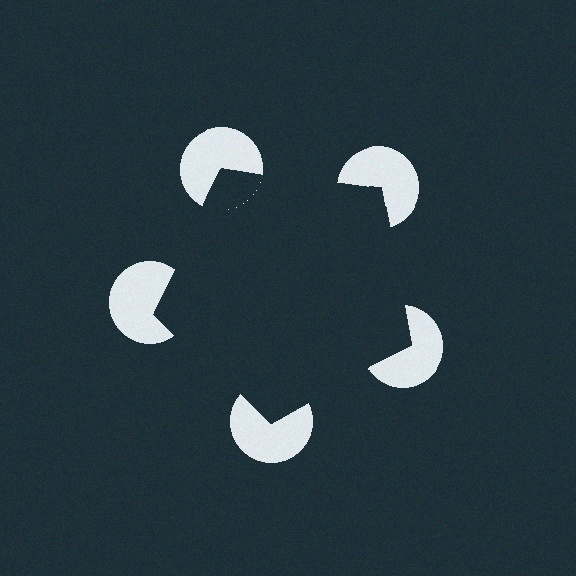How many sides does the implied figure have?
5 sides.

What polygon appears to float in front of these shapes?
An illusory pentagon — its edges are inferred from the aligned wedge cuts in the pac-man discs, not physically drawn.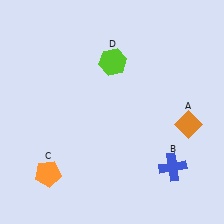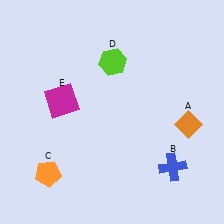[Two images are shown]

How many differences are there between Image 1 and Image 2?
There is 1 difference between the two images.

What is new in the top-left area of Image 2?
A magenta square (E) was added in the top-left area of Image 2.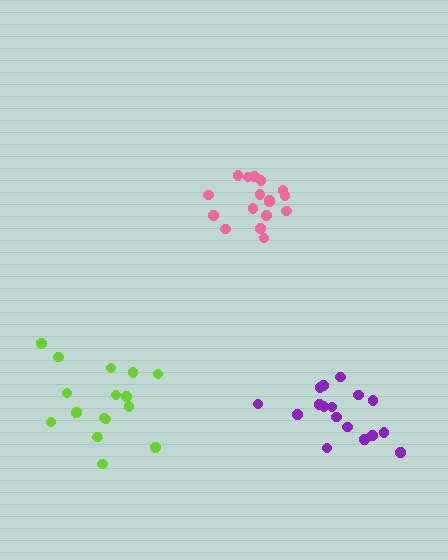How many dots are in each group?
Group 1: 17 dots, Group 2: 17 dots, Group 3: 16 dots (50 total).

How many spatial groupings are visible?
There are 3 spatial groupings.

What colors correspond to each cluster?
The clusters are colored: pink, purple, lime.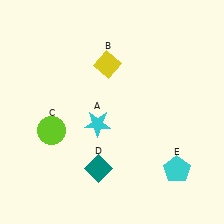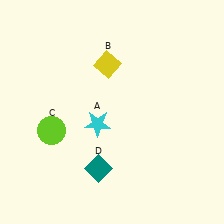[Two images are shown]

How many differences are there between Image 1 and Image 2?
There is 1 difference between the two images.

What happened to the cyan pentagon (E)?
The cyan pentagon (E) was removed in Image 2. It was in the bottom-right area of Image 1.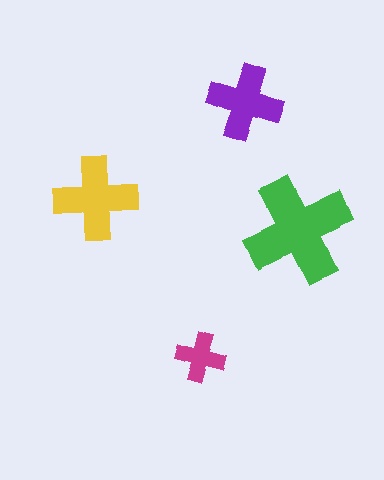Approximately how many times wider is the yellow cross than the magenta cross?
About 1.5 times wider.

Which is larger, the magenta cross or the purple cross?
The purple one.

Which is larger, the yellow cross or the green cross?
The green one.